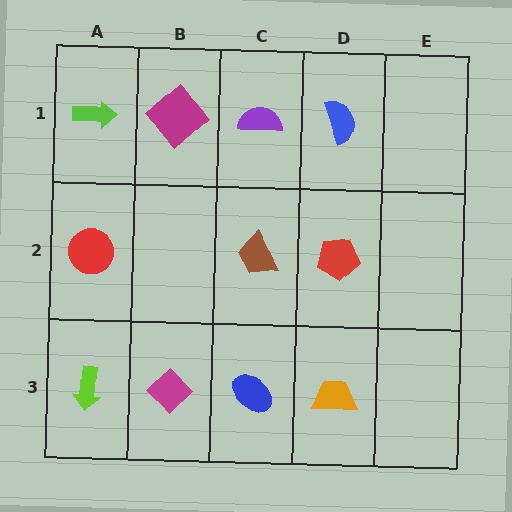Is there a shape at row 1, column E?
No, that cell is empty.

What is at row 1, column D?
A blue semicircle.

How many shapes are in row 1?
4 shapes.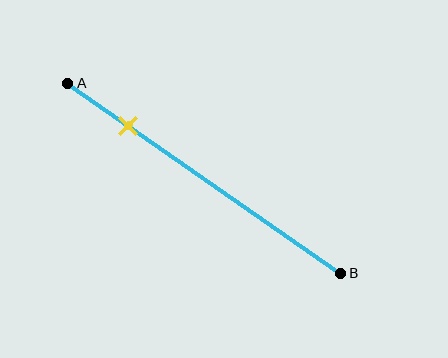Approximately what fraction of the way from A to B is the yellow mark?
The yellow mark is approximately 20% of the way from A to B.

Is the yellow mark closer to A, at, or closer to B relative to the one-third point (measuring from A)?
The yellow mark is closer to point A than the one-third point of segment AB.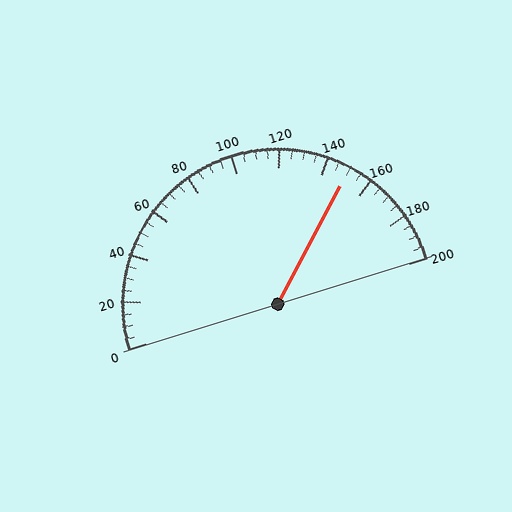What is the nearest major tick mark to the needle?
The nearest major tick mark is 160.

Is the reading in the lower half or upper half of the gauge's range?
The reading is in the upper half of the range (0 to 200).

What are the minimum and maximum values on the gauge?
The gauge ranges from 0 to 200.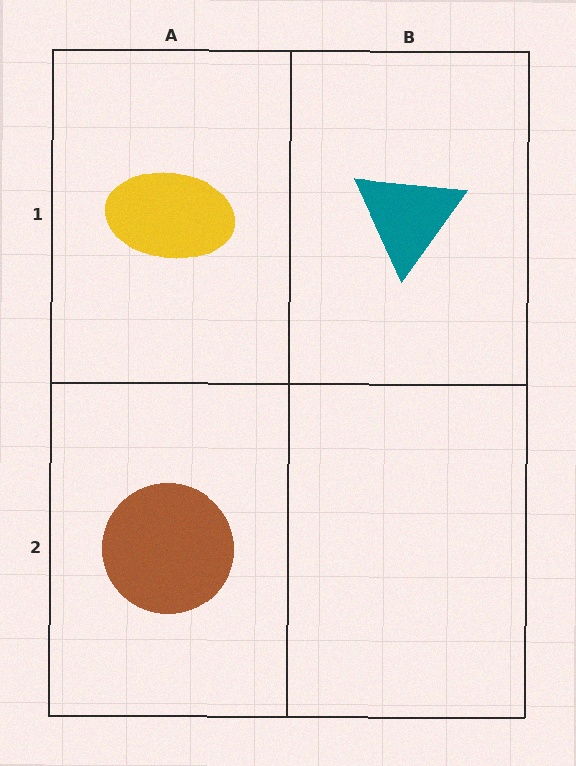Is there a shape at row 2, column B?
No, that cell is empty.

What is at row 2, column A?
A brown circle.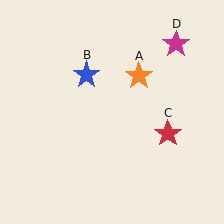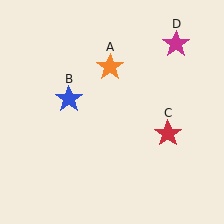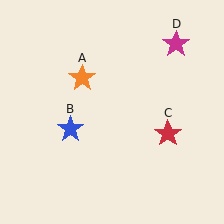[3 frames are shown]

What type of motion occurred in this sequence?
The orange star (object A), blue star (object B) rotated counterclockwise around the center of the scene.